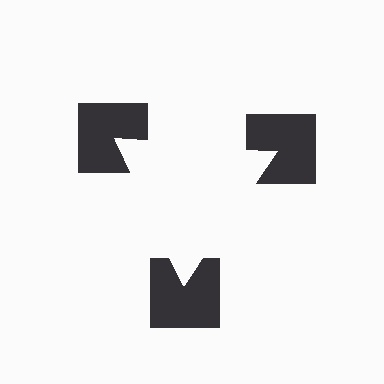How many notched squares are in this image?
There are 3 — one at each vertex of the illusory triangle.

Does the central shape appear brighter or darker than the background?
It typically appears slightly brighter than the background, even though no actual brightness change is drawn.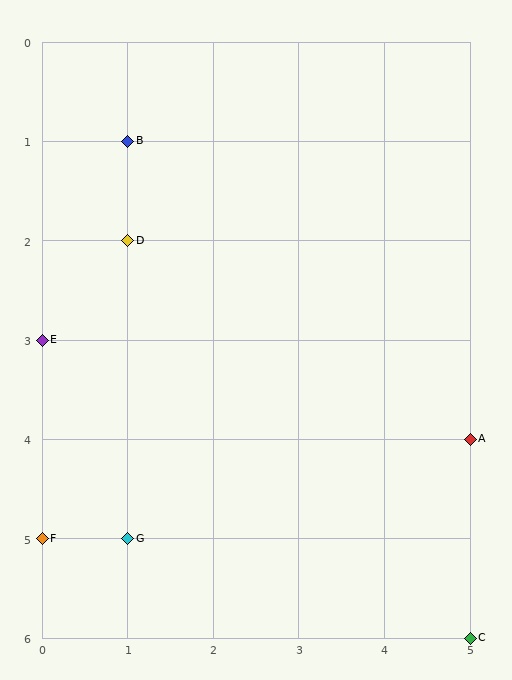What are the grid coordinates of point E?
Point E is at grid coordinates (0, 3).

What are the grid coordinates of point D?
Point D is at grid coordinates (1, 2).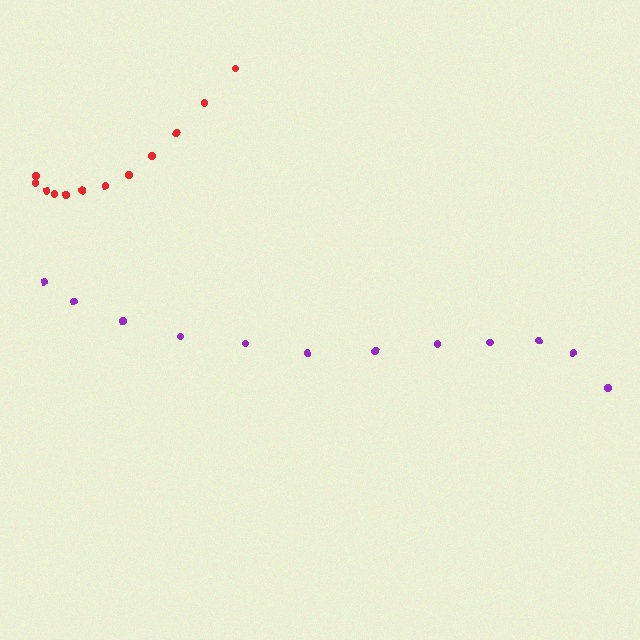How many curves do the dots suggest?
There are 2 distinct paths.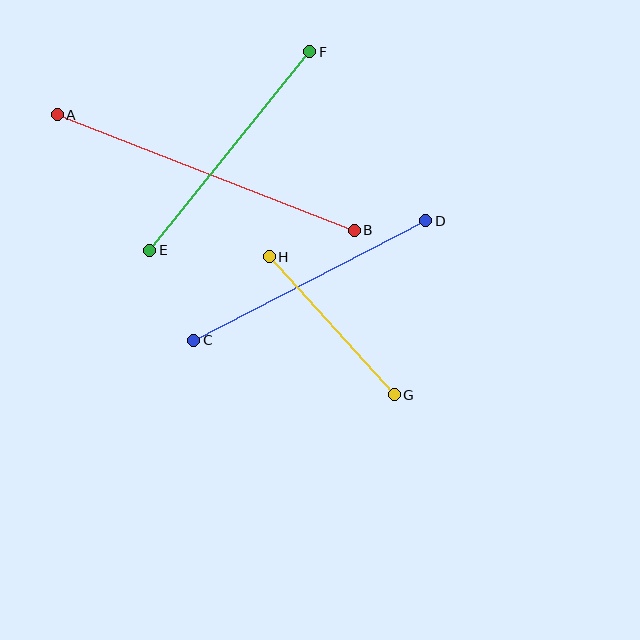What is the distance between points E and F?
The distance is approximately 255 pixels.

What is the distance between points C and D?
The distance is approximately 261 pixels.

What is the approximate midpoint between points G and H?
The midpoint is at approximately (332, 326) pixels.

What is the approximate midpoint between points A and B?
The midpoint is at approximately (206, 172) pixels.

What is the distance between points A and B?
The distance is approximately 318 pixels.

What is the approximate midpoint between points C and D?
The midpoint is at approximately (310, 280) pixels.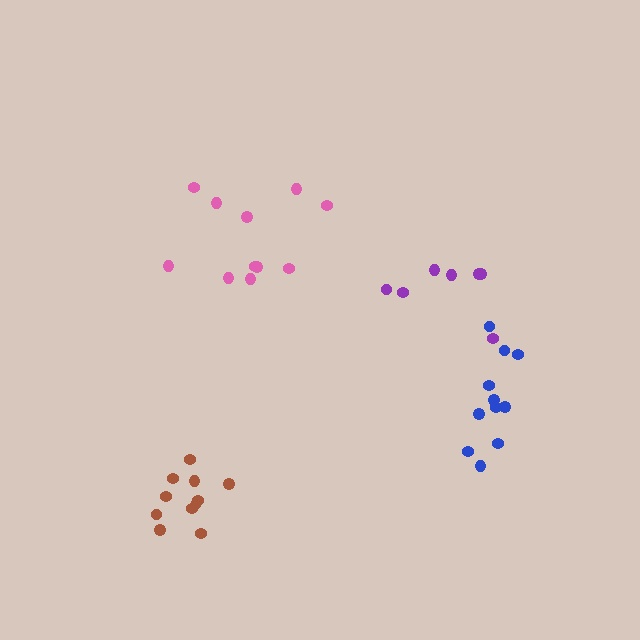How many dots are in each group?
Group 1: 7 dots, Group 2: 11 dots, Group 3: 11 dots, Group 4: 11 dots (40 total).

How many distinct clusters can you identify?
There are 4 distinct clusters.